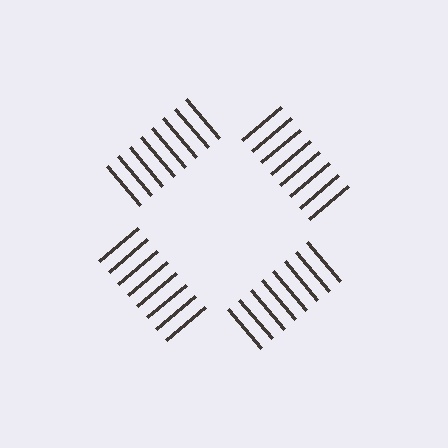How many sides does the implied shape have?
4 sides — the line-ends trace a square.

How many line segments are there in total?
32 — 8 along each of the 4 edges.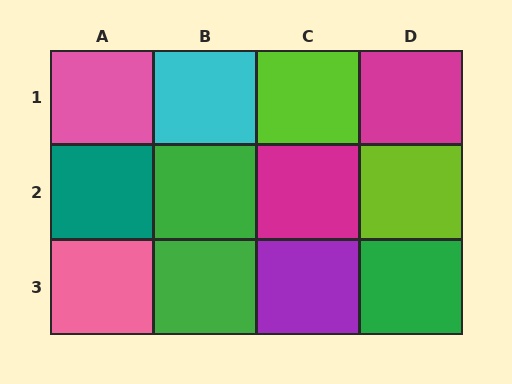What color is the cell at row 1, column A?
Pink.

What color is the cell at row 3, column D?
Green.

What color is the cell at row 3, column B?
Green.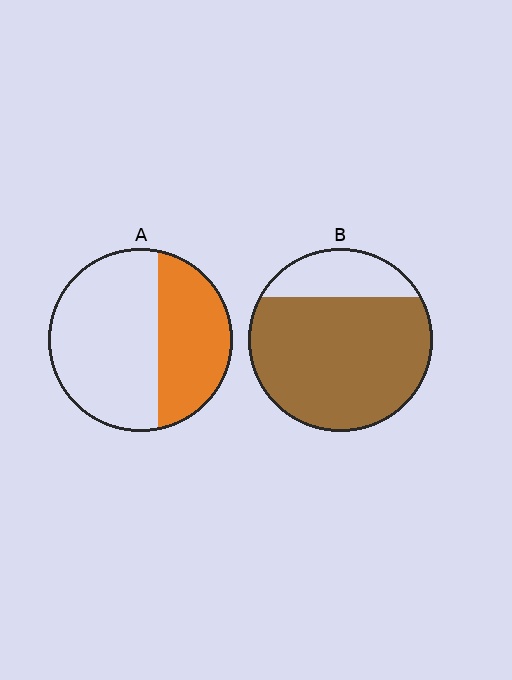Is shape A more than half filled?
No.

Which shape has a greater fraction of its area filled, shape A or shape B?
Shape B.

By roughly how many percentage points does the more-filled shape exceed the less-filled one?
By roughly 40 percentage points (B over A).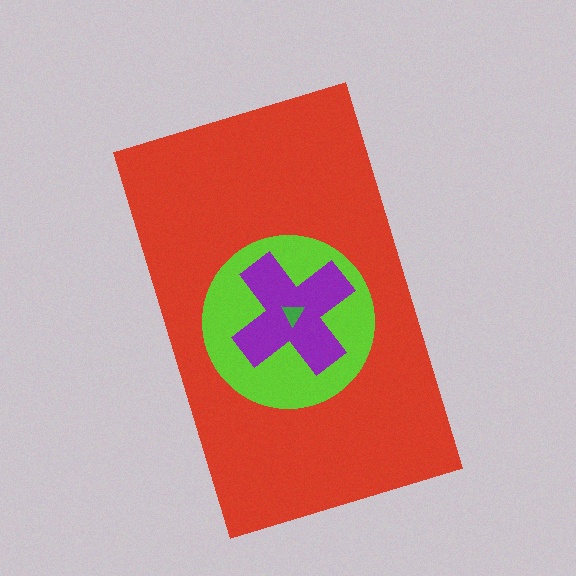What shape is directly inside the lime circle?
The purple cross.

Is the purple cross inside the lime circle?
Yes.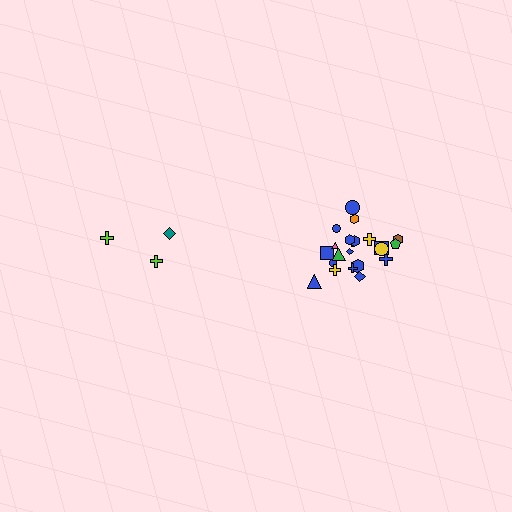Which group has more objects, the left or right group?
The right group.